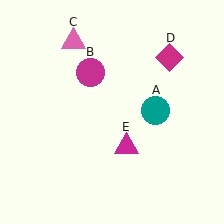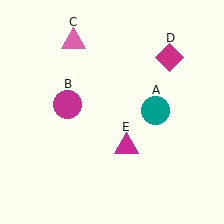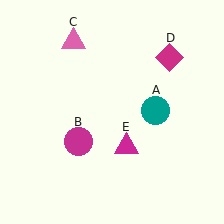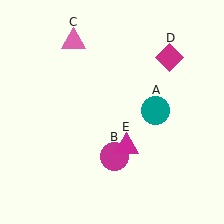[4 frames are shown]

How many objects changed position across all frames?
1 object changed position: magenta circle (object B).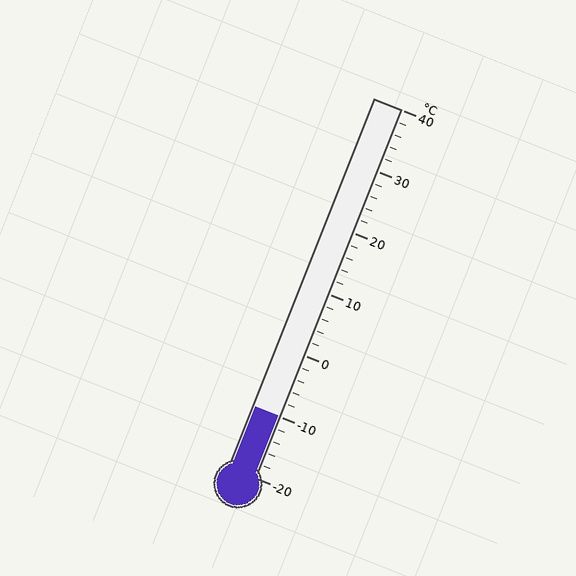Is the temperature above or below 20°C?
The temperature is below 20°C.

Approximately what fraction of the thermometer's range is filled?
The thermometer is filled to approximately 15% of its range.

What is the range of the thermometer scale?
The thermometer scale ranges from -20°C to 40°C.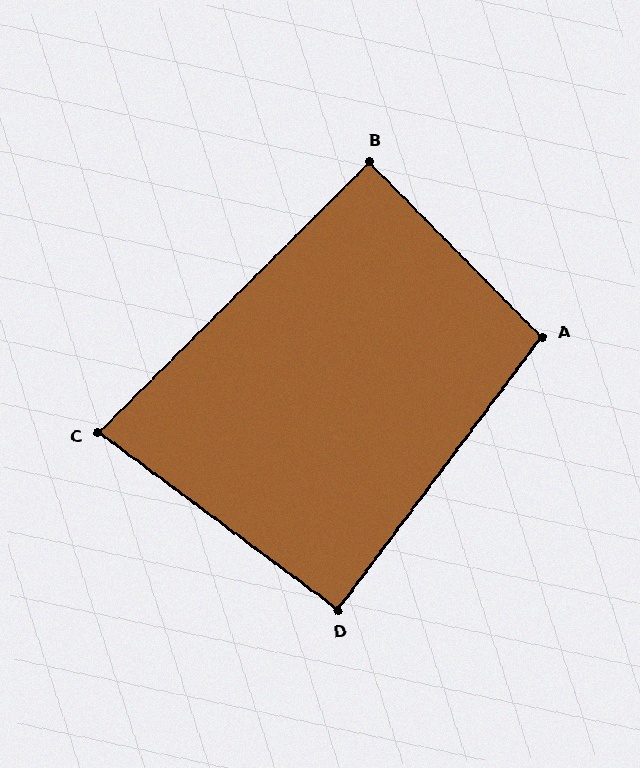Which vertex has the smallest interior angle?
C, at approximately 81 degrees.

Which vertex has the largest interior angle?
A, at approximately 99 degrees.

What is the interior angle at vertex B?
Approximately 90 degrees (approximately right).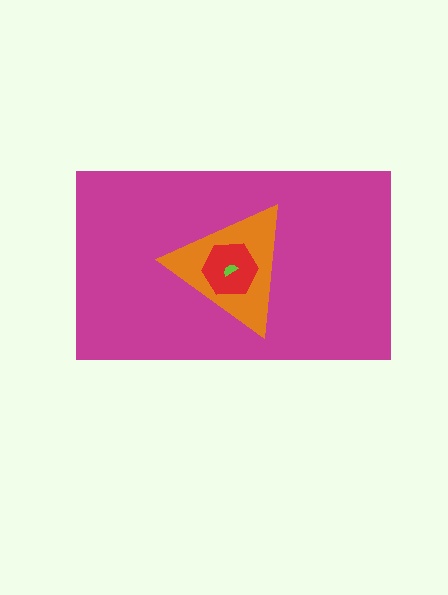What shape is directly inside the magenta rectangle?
The orange triangle.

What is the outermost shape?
The magenta rectangle.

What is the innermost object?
The lime semicircle.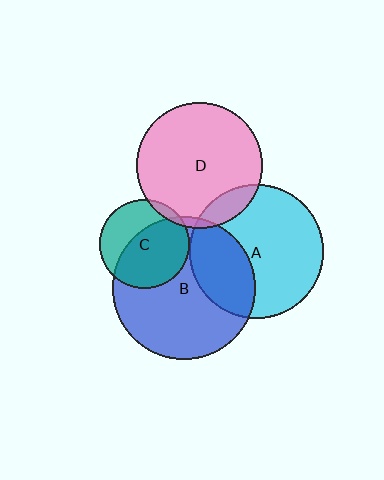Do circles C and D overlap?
Yes.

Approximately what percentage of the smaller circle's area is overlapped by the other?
Approximately 5%.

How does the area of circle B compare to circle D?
Approximately 1.3 times.